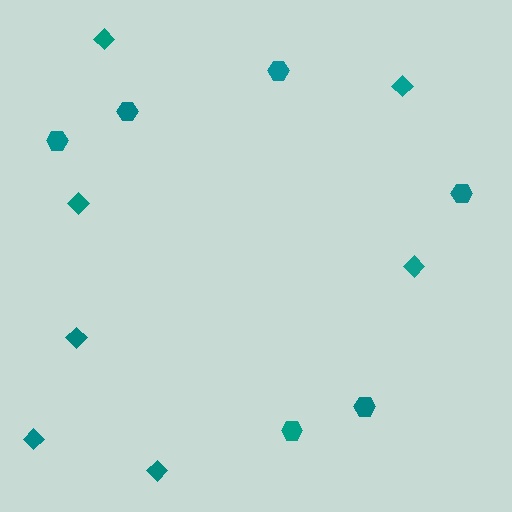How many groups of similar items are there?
There are 2 groups: one group of hexagons (6) and one group of diamonds (7).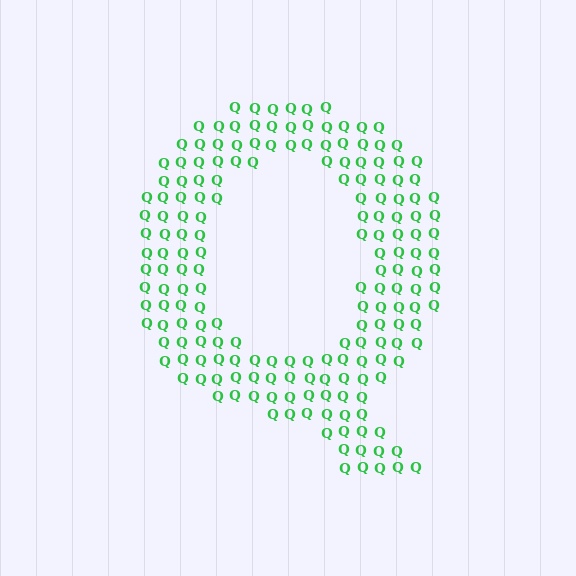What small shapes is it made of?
It is made of small letter Q's.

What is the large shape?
The large shape is the letter Q.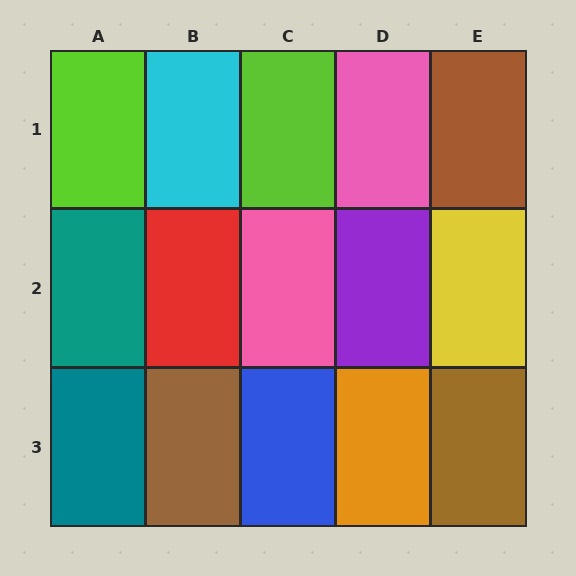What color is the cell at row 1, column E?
Brown.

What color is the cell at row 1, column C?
Lime.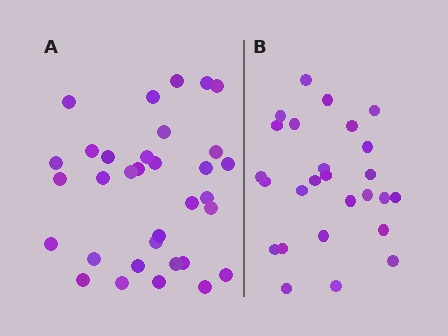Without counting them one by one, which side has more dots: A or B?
Region A (the left region) has more dots.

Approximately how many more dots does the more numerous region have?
Region A has roughly 8 or so more dots than region B.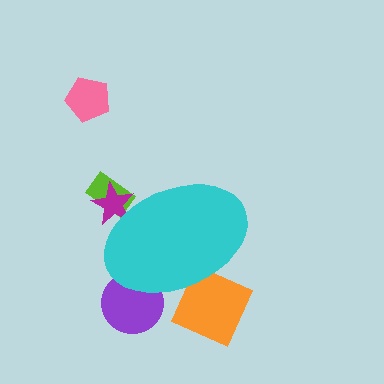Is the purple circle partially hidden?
Yes, the purple circle is partially hidden behind the cyan ellipse.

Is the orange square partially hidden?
Yes, the orange square is partially hidden behind the cyan ellipse.